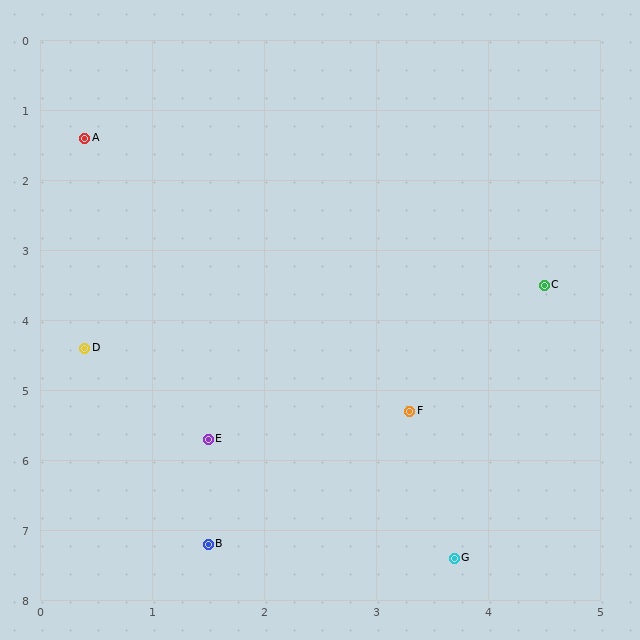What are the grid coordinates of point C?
Point C is at approximately (4.5, 3.5).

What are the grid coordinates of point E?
Point E is at approximately (1.5, 5.7).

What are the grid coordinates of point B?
Point B is at approximately (1.5, 7.2).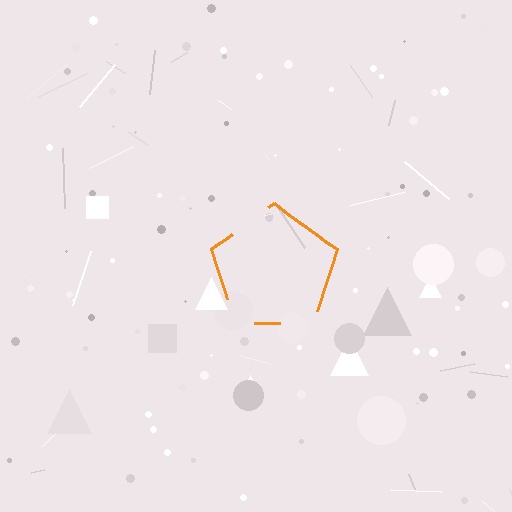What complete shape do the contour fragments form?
The contour fragments form a pentagon.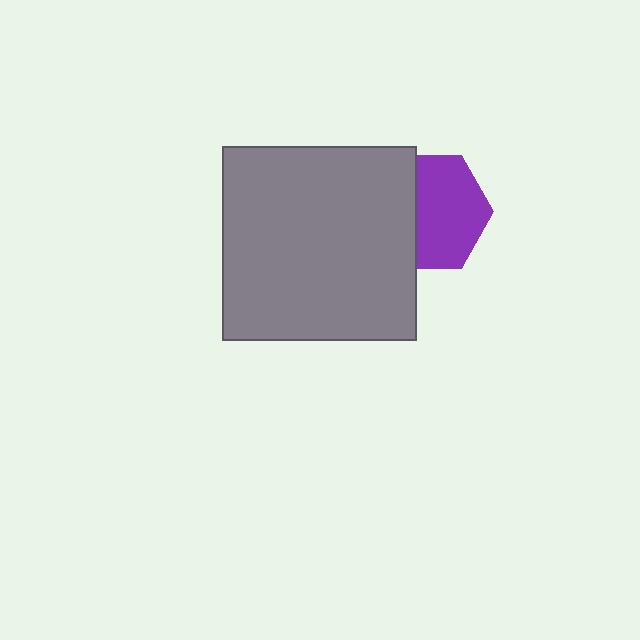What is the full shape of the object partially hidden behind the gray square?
The partially hidden object is a purple hexagon.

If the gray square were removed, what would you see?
You would see the complete purple hexagon.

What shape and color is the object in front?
The object in front is a gray square.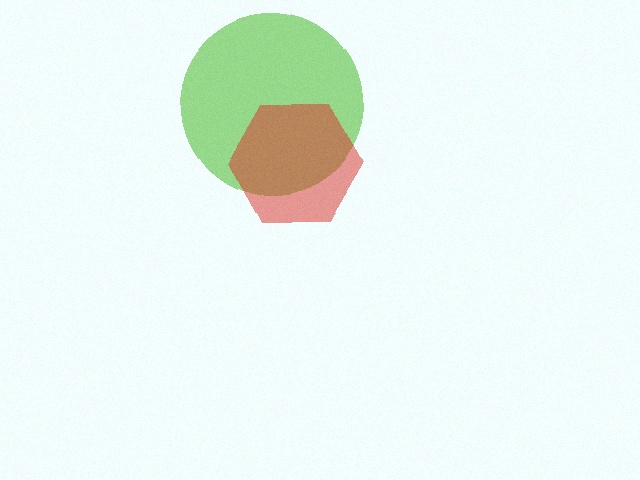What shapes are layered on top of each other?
The layered shapes are: a lime circle, a red hexagon.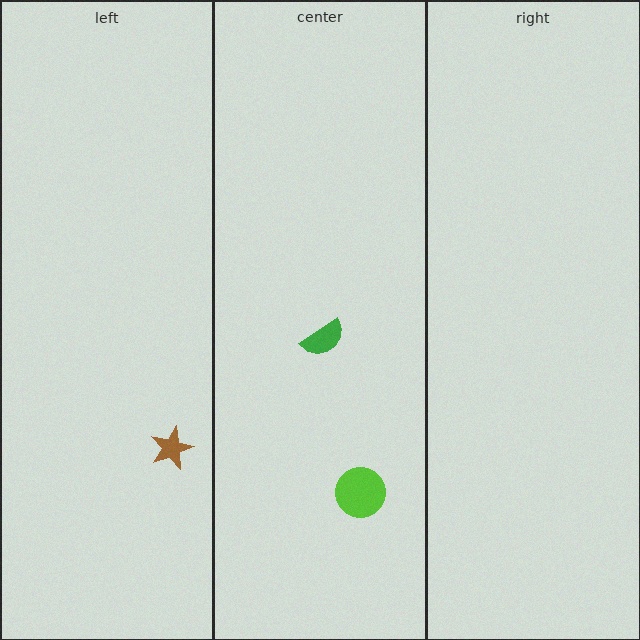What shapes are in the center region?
The lime circle, the green semicircle.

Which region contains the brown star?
The left region.